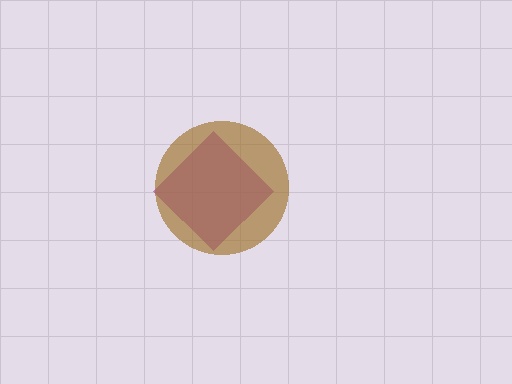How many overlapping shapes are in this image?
There are 2 overlapping shapes in the image.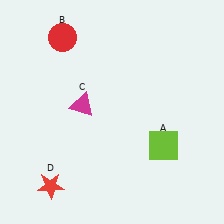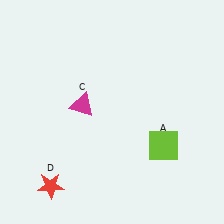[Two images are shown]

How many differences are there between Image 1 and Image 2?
There is 1 difference between the two images.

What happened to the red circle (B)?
The red circle (B) was removed in Image 2. It was in the top-left area of Image 1.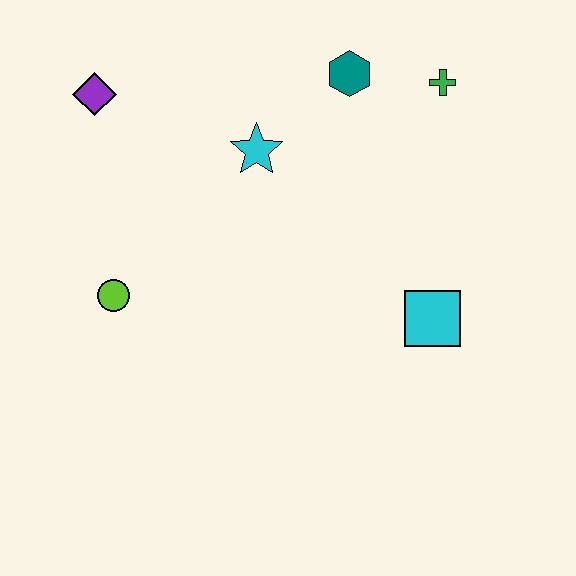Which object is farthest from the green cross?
The lime circle is farthest from the green cross.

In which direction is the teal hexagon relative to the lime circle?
The teal hexagon is to the right of the lime circle.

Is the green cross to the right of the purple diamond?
Yes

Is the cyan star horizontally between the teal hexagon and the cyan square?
No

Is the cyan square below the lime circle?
Yes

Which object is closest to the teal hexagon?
The green cross is closest to the teal hexagon.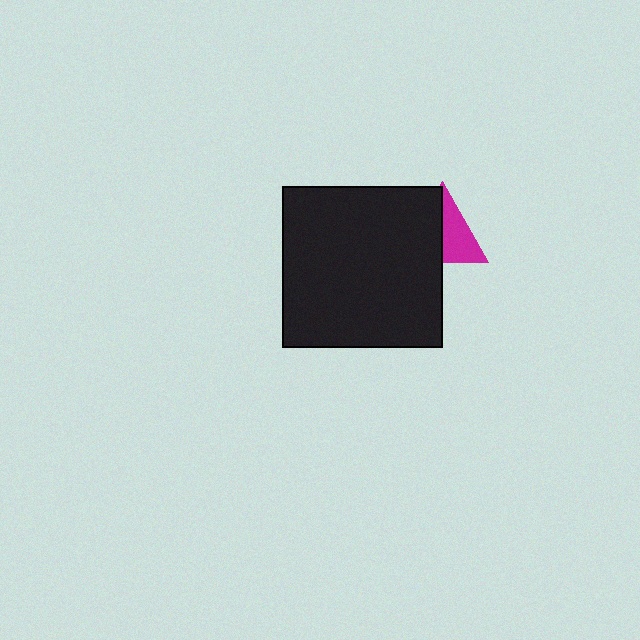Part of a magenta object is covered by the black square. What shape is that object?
It is a triangle.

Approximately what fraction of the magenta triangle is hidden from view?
Roughly 52% of the magenta triangle is hidden behind the black square.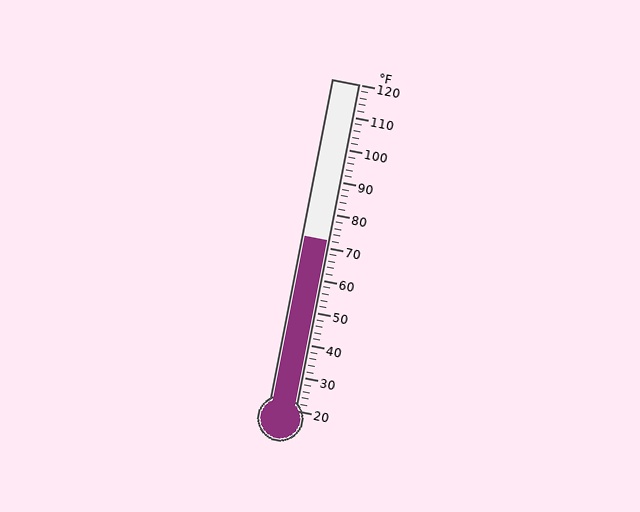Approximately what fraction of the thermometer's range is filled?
The thermometer is filled to approximately 50% of its range.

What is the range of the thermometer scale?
The thermometer scale ranges from 20°F to 120°F.